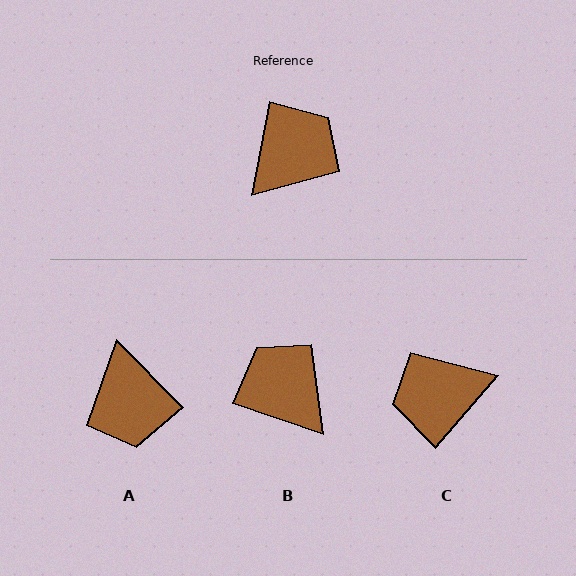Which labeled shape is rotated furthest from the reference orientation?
C, about 150 degrees away.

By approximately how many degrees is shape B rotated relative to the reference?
Approximately 82 degrees counter-clockwise.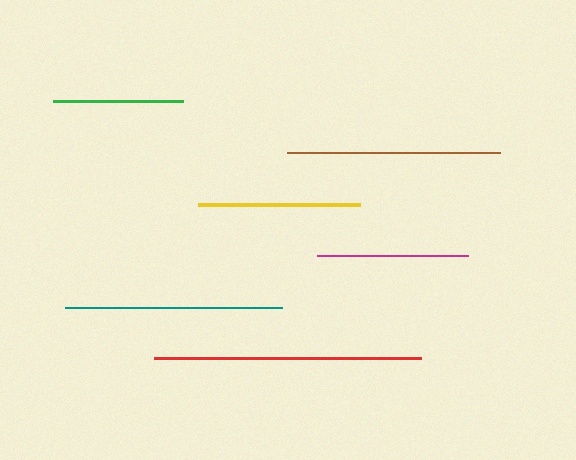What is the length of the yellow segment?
The yellow segment is approximately 162 pixels long.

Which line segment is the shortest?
The green line is the shortest at approximately 130 pixels.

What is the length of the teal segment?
The teal segment is approximately 217 pixels long.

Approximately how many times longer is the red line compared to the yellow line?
The red line is approximately 1.7 times the length of the yellow line.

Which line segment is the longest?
The red line is the longest at approximately 267 pixels.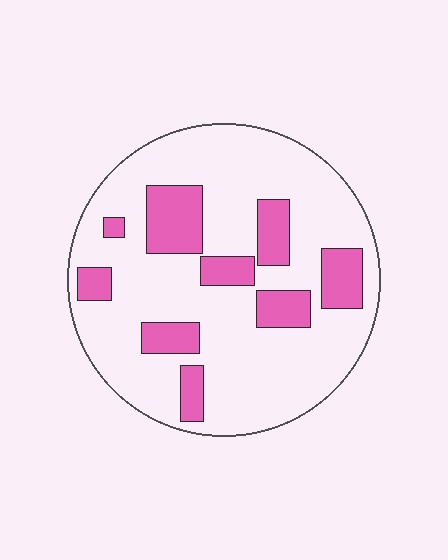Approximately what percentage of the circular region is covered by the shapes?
Approximately 20%.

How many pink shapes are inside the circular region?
9.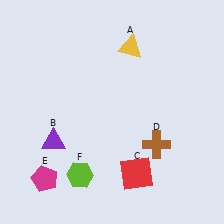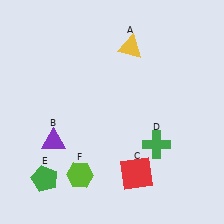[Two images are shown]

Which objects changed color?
D changed from brown to green. E changed from magenta to green.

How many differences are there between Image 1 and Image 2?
There are 2 differences between the two images.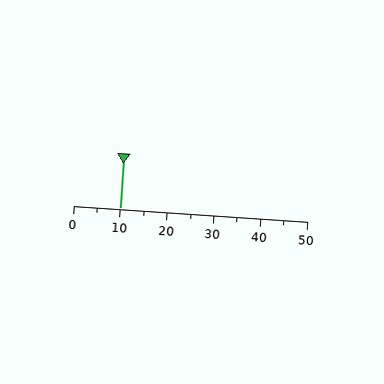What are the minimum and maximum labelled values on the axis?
The axis runs from 0 to 50.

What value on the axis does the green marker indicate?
The marker indicates approximately 10.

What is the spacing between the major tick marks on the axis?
The major ticks are spaced 10 apart.